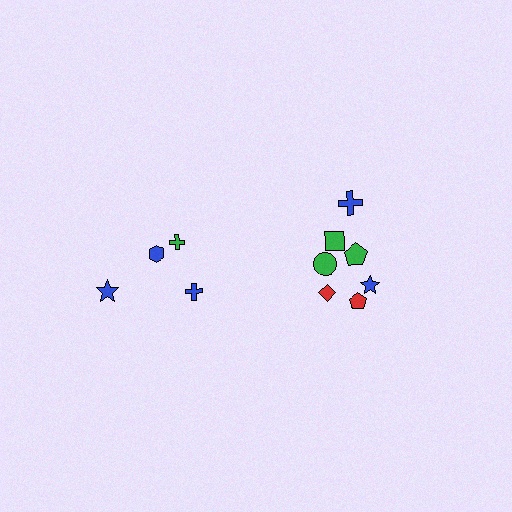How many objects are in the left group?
There are 4 objects.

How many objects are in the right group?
There are 8 objects.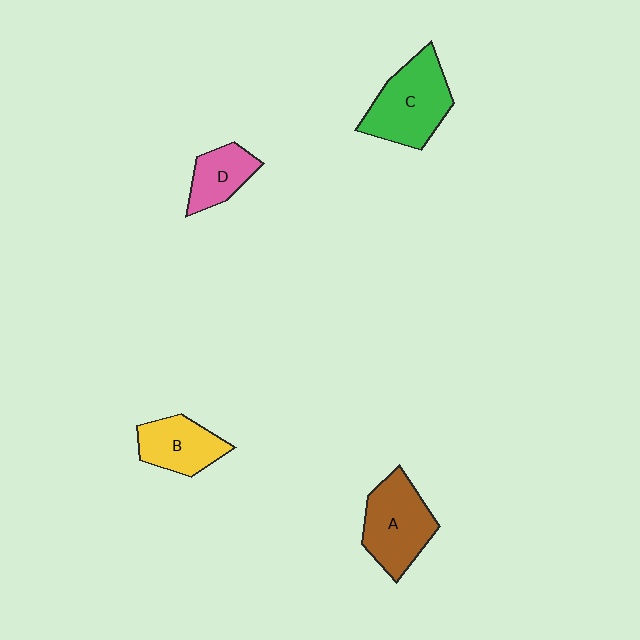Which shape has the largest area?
Shape C (green).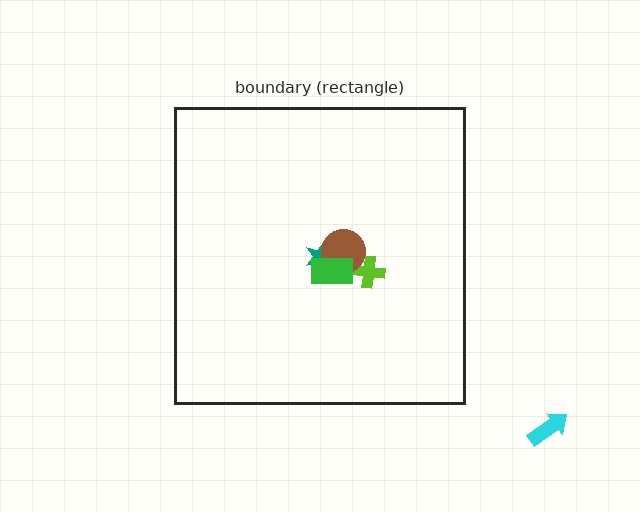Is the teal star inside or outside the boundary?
Inside.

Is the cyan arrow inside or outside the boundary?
Outside.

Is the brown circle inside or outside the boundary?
Inside.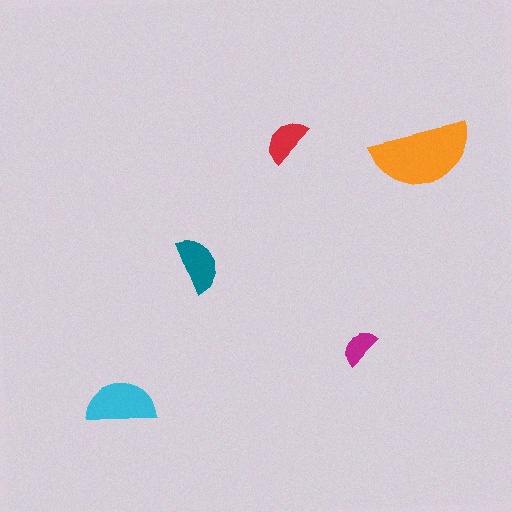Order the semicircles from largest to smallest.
the orange one, the cyan one, the teal one, the red one, the magenta one.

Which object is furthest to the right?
The orange semicircle is rightmost.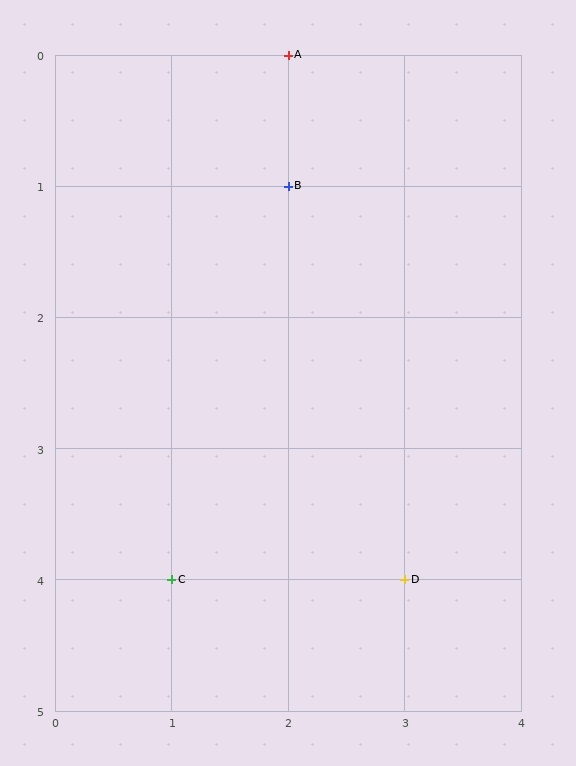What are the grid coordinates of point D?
Point D is at grid coordinates (3, 4).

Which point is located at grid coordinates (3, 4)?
Point D is at (3, 4).